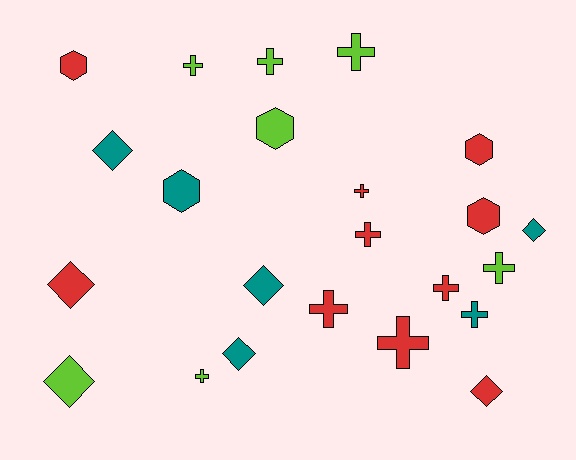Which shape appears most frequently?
Cross, with 11 objects.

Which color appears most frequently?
Red, with 10 objects.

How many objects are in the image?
There are 23 objects.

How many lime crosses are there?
There are 5 lime crosses.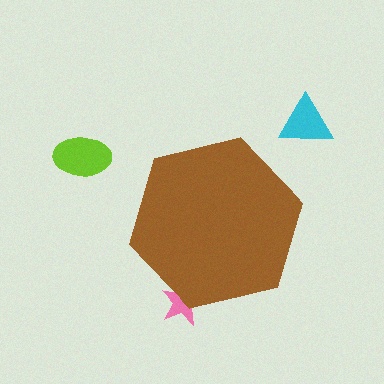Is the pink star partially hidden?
Yes, the pink star is partially hidden behind the brown hexagon.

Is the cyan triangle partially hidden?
No, the cyan triangle is fully visible.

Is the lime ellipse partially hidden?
No, the lime ellipse is fully visible.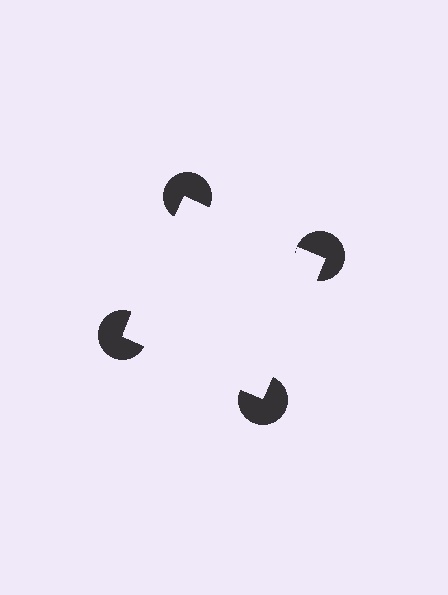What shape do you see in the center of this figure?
An illusory square — its edges are inferred from the aligned wedge cuts in the pac-man discs, not physically drawn.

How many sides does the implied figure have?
4 sides.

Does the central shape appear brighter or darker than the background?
It typically appears slightly brighter than the background, even though no actual brightness change is drawn.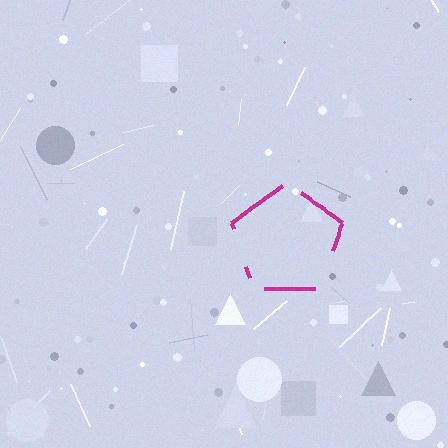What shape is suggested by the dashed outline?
The dashed outline suggests a pentagon.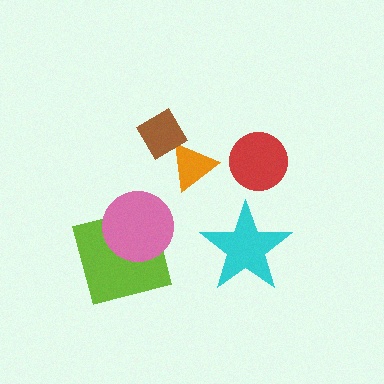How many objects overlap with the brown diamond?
1 object overlaps with the brown diamond.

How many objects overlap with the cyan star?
0 objects overlap with the cyan star.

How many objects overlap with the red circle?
0 objects overlap with the red circle.